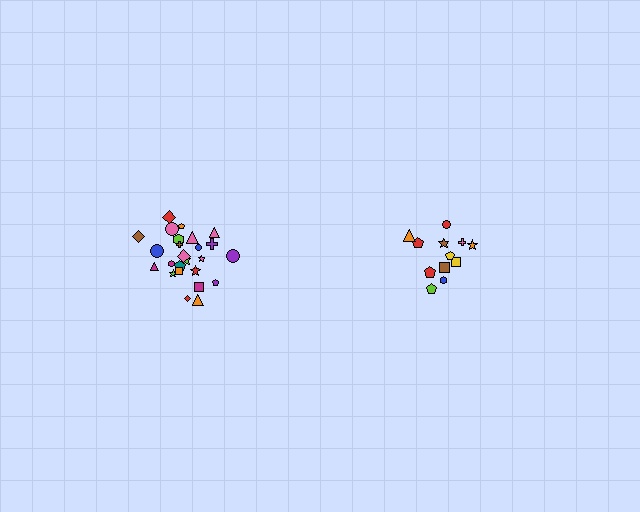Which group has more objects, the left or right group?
The left group.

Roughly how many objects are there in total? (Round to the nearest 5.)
Roughly 35 objects in total.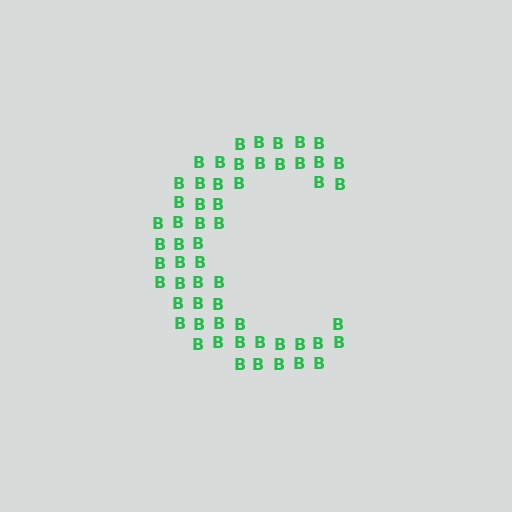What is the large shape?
The large shape is the letter C.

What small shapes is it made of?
It is made of small letter B's.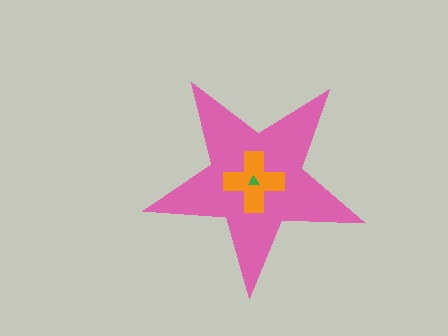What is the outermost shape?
The pink star.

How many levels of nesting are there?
3.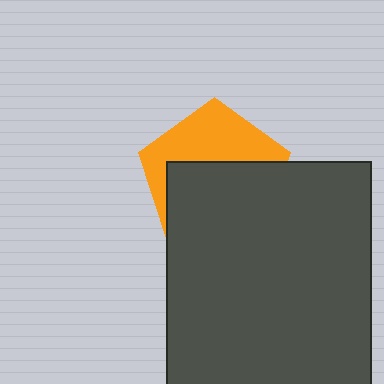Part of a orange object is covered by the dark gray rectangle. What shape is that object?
It is a pentagon.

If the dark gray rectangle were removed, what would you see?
You would see the complete orange pentagon.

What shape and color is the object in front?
The object in front is a dark gray rectangle.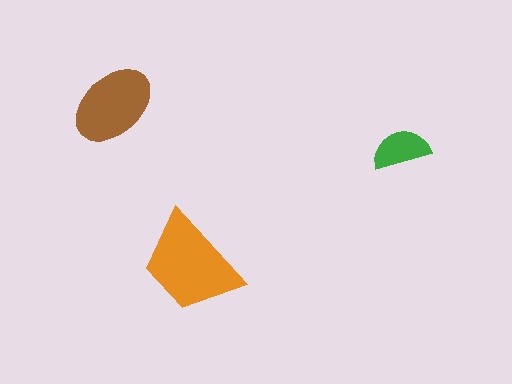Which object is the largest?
The orange trapezoid.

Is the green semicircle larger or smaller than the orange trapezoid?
Smaller.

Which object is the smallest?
The green semicircle.